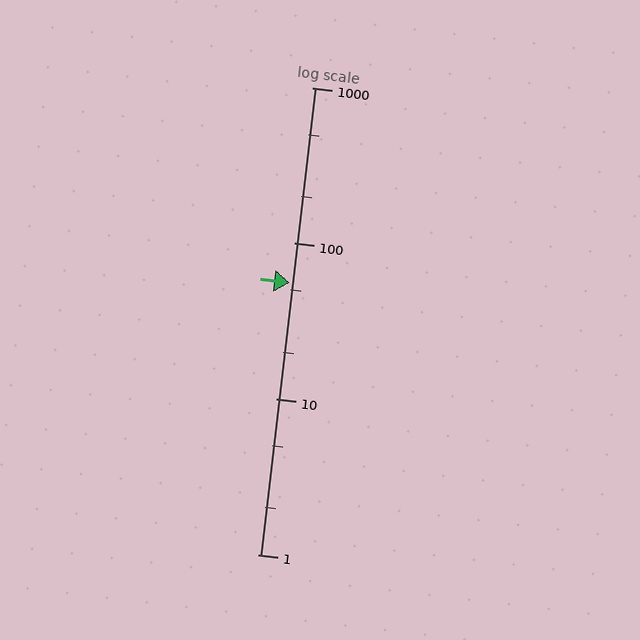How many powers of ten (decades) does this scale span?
The scale spans 3 decades, from 1 to 1000.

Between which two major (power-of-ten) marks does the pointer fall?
The pointer is between 10 and 100.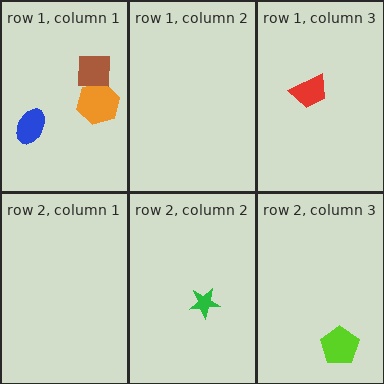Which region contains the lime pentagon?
The row 2, column 3 region.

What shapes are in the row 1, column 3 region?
The red trapezoid.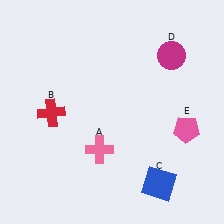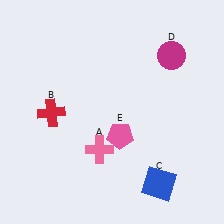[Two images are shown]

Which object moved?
The pink pentagon (E) moved left.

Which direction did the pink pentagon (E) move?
The pink pentagon (E) moved left.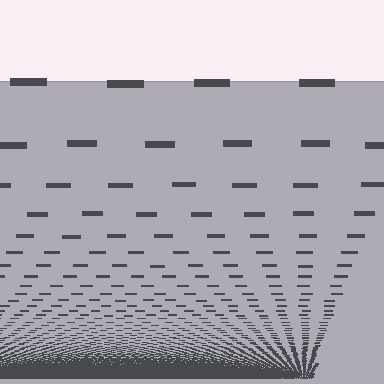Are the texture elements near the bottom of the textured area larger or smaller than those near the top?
Smaller. The gradient is inverted — elements near the bottom are smaller and denser.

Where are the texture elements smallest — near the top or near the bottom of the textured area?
Near the bottom.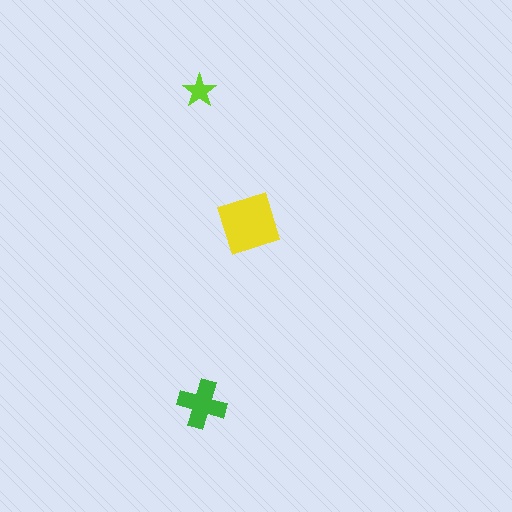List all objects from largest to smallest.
The yellow square, the green cross, the lime star.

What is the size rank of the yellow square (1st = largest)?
1st.